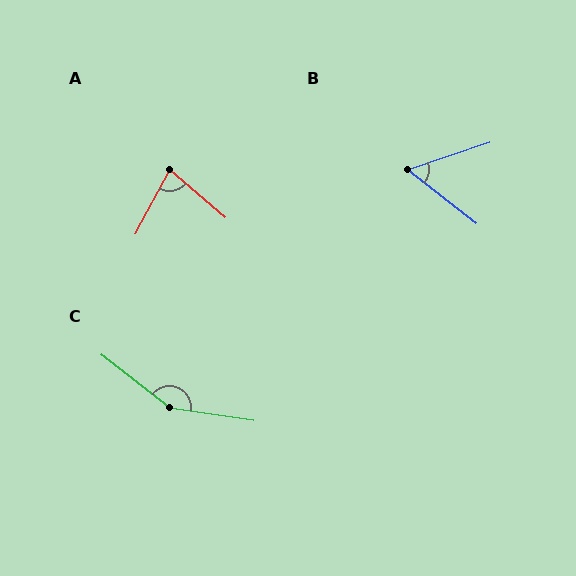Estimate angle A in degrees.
Approximately 77 degrees.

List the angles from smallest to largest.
B (57°), A (77°), C (151°).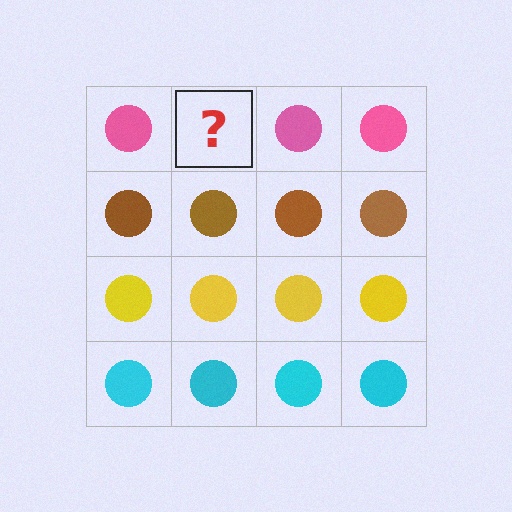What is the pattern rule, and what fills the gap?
The rule is that each row has a consistent color. The gap should be filled with a pink circle.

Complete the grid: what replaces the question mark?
The question mark should be replaced with a pink circle.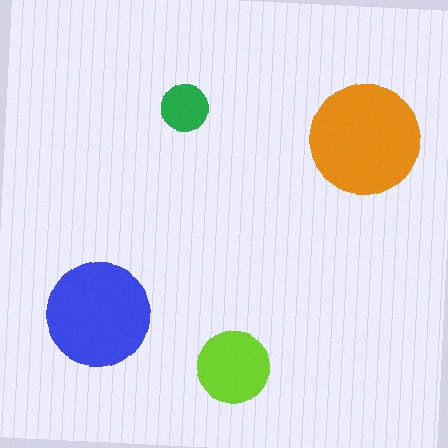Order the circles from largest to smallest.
the orange one, the blue one, the lime one, the green one.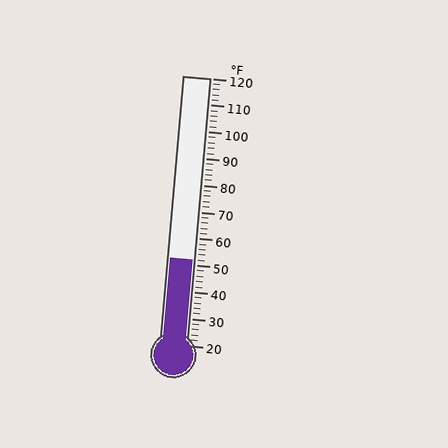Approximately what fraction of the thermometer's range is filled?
The thermometer is filled to approximately 30% of its range.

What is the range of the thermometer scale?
The thermometer scale ranges from 20°F to 120°F.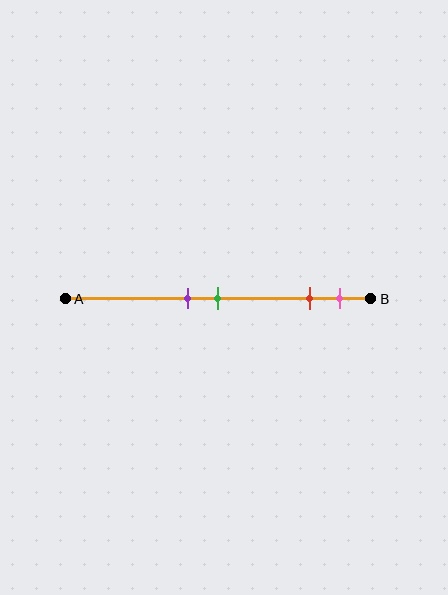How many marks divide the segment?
There are 4 marks dividing the segment.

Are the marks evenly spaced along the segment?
No, the marks are not evenly spaced.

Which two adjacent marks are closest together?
The purple and green marks are the closest adjacent pair.